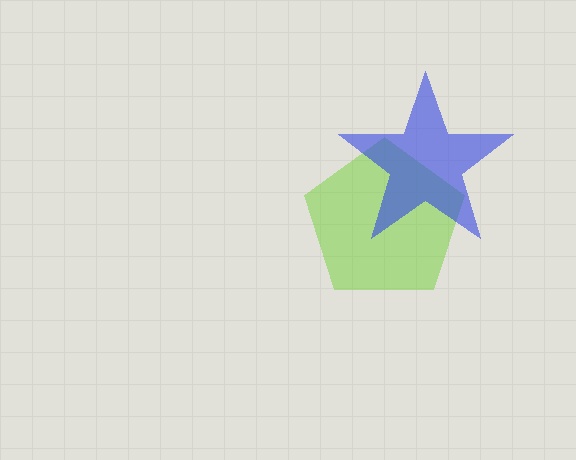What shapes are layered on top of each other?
The layered shapes are: a lime pentagon, a blue star.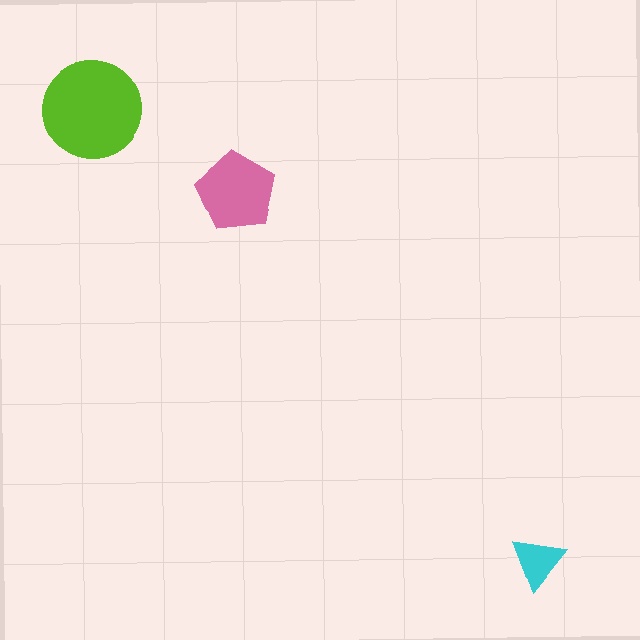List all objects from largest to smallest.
The lime circle, the pink pentagon, the cyan triangle.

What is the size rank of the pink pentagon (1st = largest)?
2nd.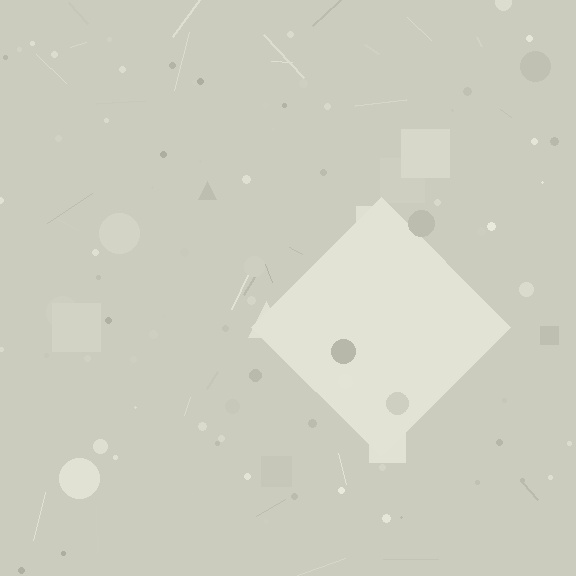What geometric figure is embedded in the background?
A diamond is embedded in the background.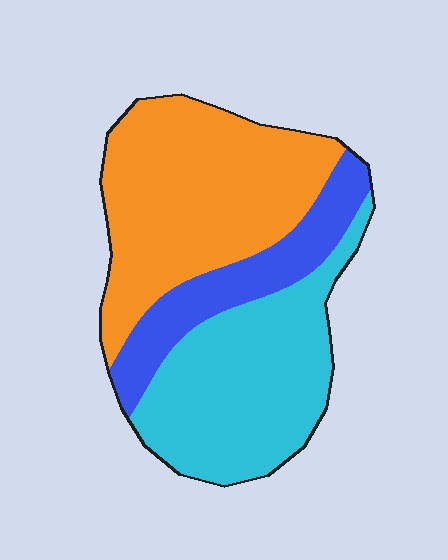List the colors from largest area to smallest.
From largest to smallest: orange, cyan, blue.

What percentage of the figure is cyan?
Cyan covers roughly 40% of the figure.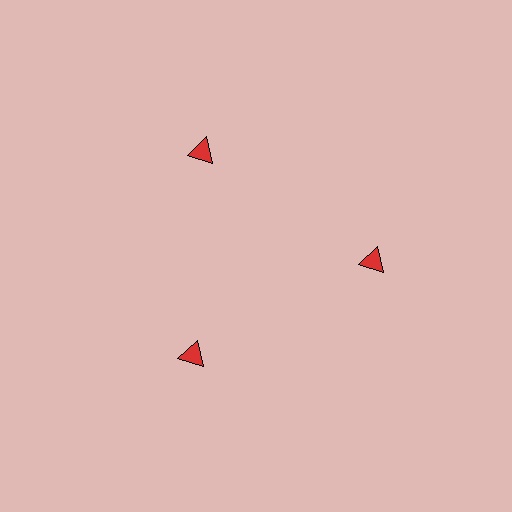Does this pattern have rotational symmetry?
Yes, this pattern has 3-fold rotational symmetry. It looks the same after rotating 120 degrees around the center.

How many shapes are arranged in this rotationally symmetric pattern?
There are 3 shapes, arranged in 3 groups of 1.